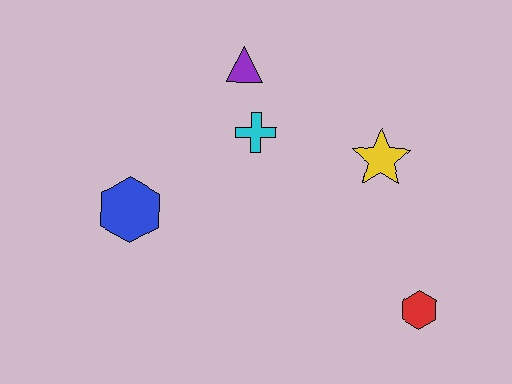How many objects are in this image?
There are 5 objects.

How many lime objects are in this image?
There are no lime objects.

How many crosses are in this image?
There is 1 cross.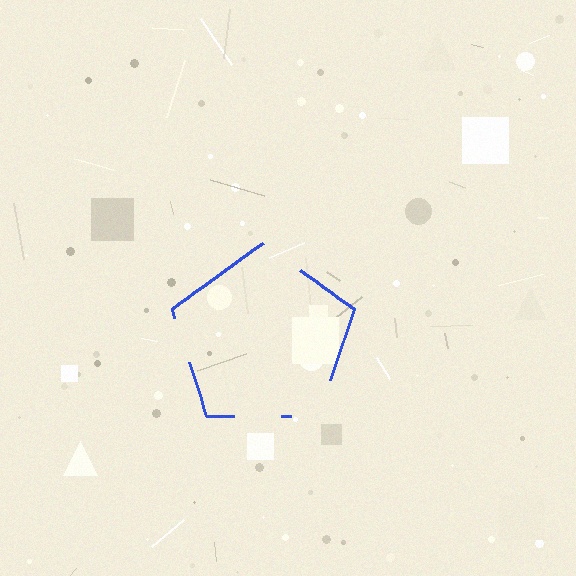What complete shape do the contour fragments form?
The contour fragments form a pentagon.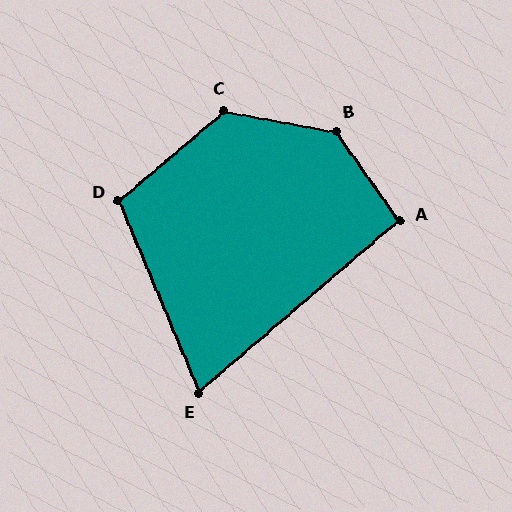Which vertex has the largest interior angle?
B, at approximately 136 degrees.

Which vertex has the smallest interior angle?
E, at approximately 72 degrees.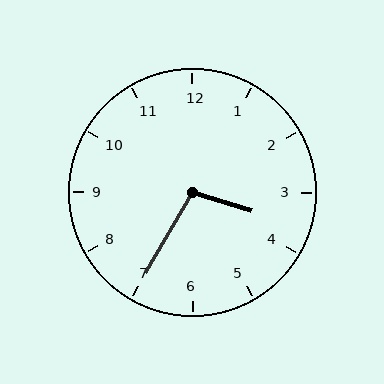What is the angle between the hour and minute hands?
Approximately 102 degrees.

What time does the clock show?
3:35.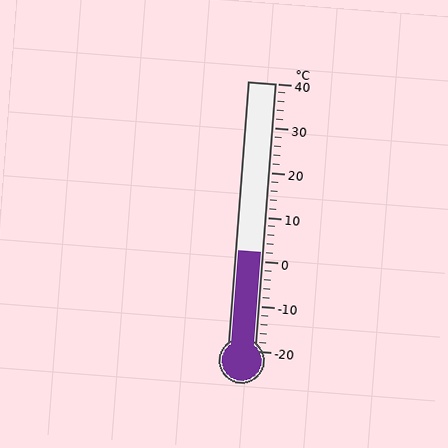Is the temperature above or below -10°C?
The temperature is above -10°C.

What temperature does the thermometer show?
The thermometer shows approximately 2°C.